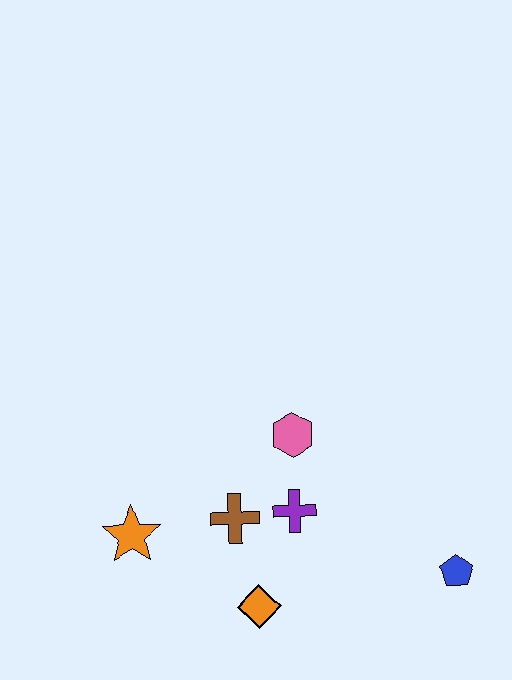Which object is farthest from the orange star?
The blue pentagon is farthest from the orange star.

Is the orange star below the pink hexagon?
Yes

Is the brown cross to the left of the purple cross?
Yes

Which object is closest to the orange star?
The brown cross is closest to the orange star.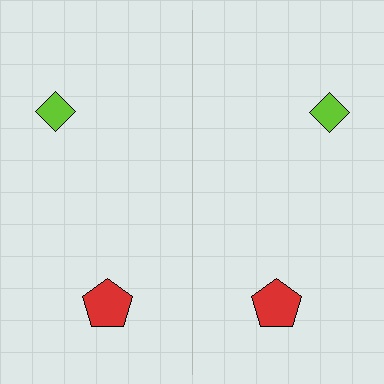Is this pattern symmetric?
Yes, this pattern has bilateral (reflection) symmetry.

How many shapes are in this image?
There are 4 shapes in this image.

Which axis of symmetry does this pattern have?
The pattern has a vertical axis of symmetry running through the center of the image.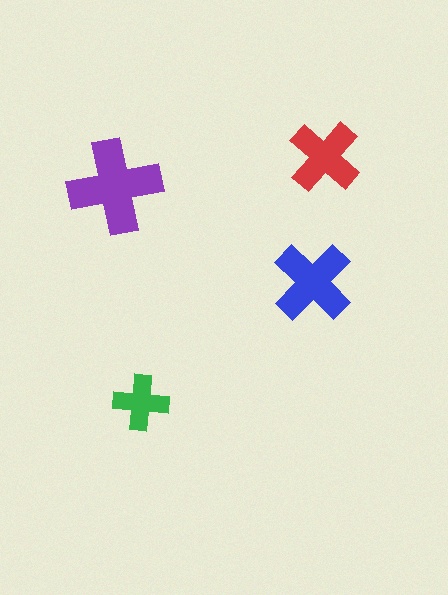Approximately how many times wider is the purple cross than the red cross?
About 1.5 times wider.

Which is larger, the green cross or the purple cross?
The purple one.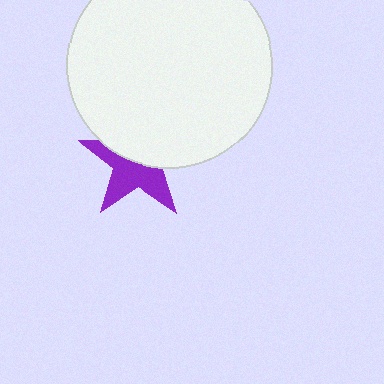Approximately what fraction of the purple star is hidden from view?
Roughly 49% of the purple star is hidden behind the white circle.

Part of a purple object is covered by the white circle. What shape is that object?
It is a star.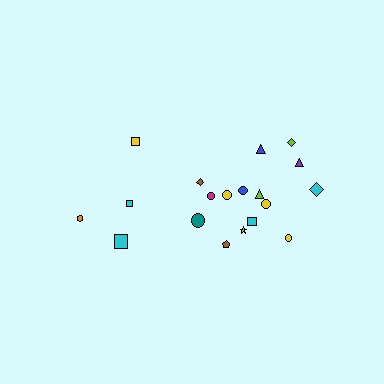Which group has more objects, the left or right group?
The right group.